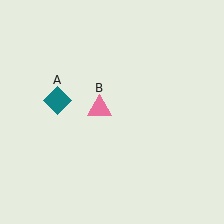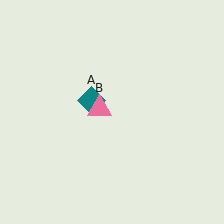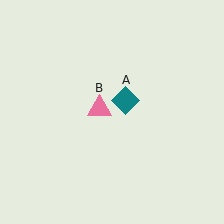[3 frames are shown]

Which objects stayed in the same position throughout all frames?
Pink triangle (object B) remained stationary.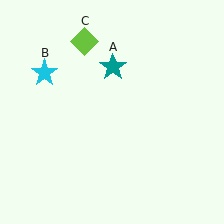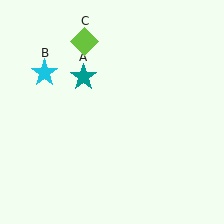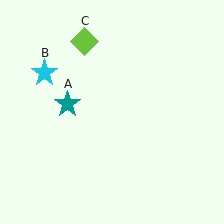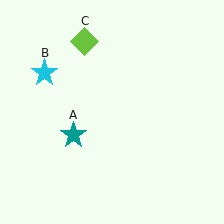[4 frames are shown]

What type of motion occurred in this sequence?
The teal star (object A) rotated counterclockwise around the center of the scene.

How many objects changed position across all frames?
1 object changed position: teal star (object A).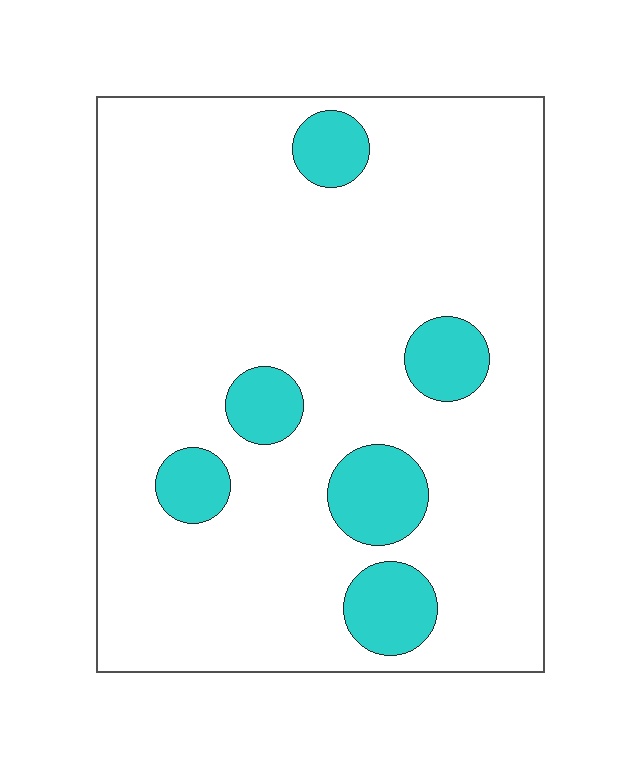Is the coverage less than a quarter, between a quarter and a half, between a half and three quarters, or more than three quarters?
Less than a quarter.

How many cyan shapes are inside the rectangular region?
6.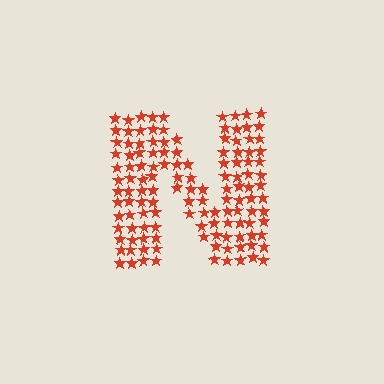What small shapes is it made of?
It is made of small stars.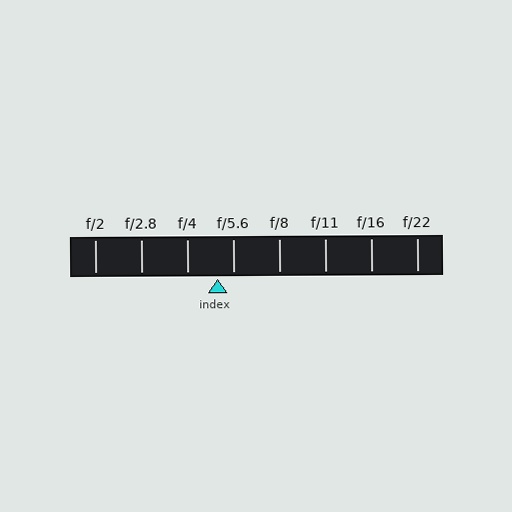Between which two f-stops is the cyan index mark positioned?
The index mark is between f/4 and f/5.6.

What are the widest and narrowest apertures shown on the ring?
The widest aperture shown is f/2 and the narrowest is f/22.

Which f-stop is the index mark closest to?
The index mark is closest to f/5.6.